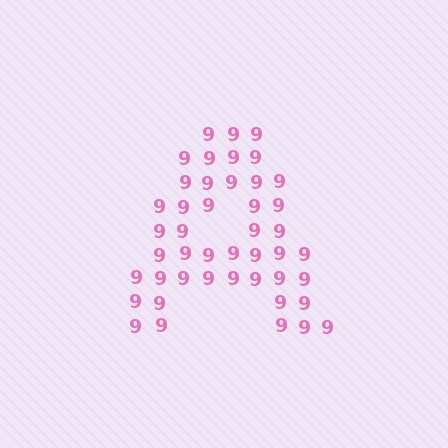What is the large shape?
The large shape is the letter A.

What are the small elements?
The small elements are digit 9's.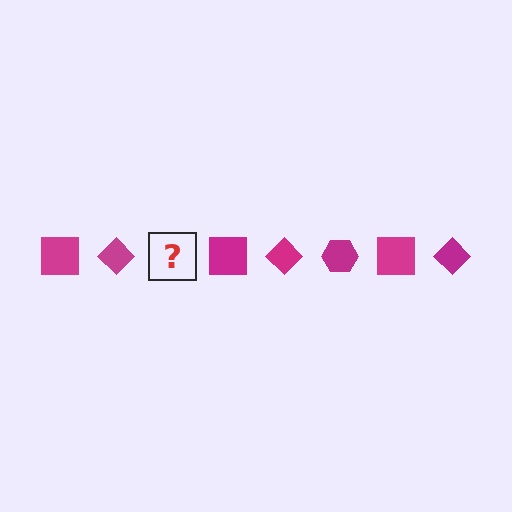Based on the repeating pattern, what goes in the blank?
The blank should be a magenta hexagon.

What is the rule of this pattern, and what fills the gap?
The rule is that the pattern cycles through square, diamond, hexagon shapes in magenta. The gap should be filled with a magenta hexagon.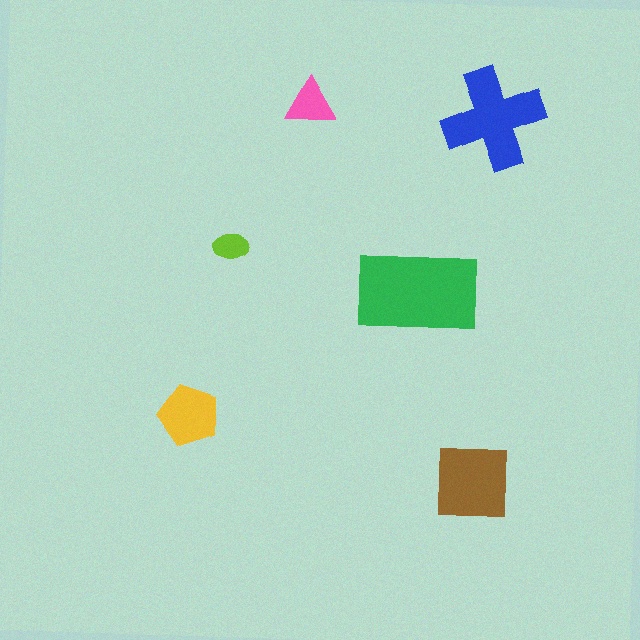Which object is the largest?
The green rectangle.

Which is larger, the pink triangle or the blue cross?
The blue cross.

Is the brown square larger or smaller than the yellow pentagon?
Larger.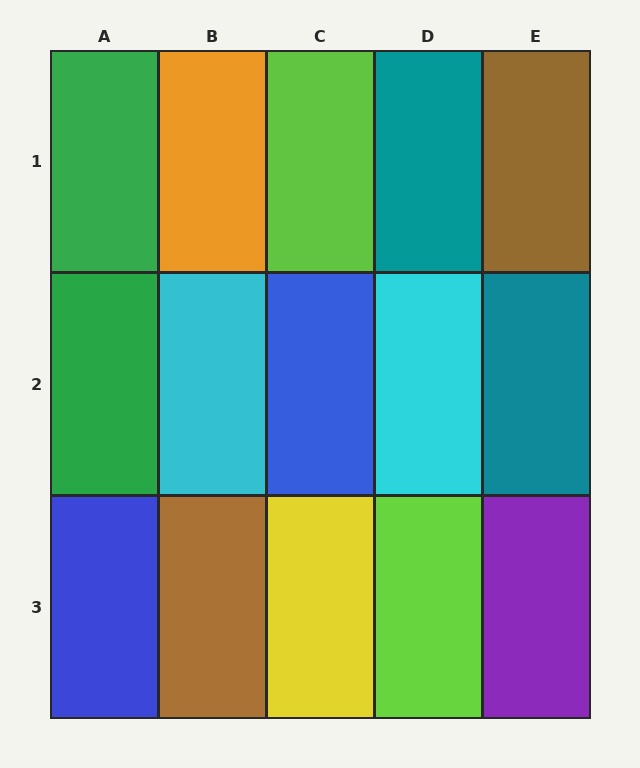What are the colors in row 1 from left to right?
Green, orange, lime, teal, brown.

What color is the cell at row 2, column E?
Teal.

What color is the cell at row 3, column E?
Purple.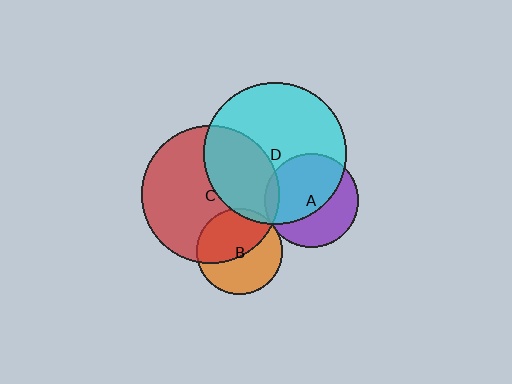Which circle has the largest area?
Circle D (cyan).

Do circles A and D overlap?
Yes.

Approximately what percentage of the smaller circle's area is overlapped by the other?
Approximately 60%.